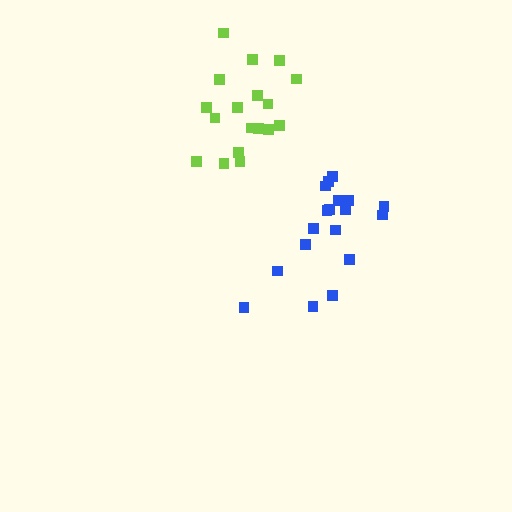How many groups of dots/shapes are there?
There are 2 groups.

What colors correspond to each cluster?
The clusters are colored: lime, blue.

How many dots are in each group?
Group 1: 18 dots, Group 2: 18 dots (36 total).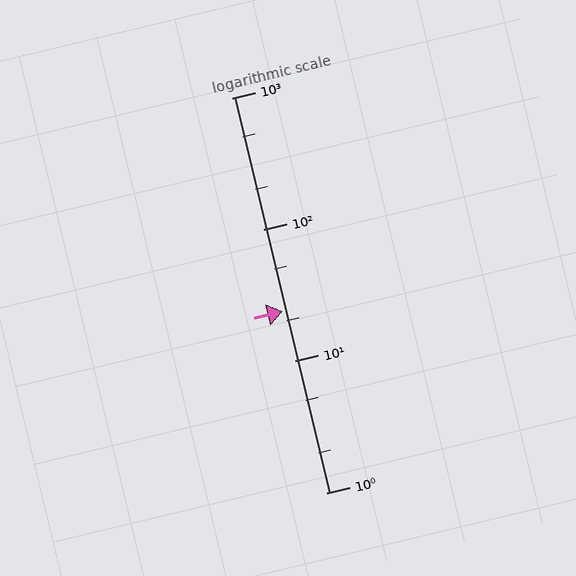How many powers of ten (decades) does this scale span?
The scale spans 3 decades, from 1 to 1000.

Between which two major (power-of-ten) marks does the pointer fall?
The pointer is between 10 and 100.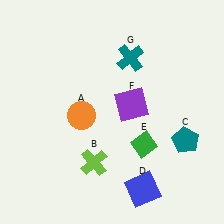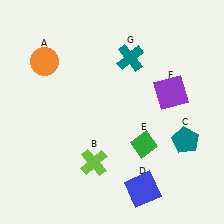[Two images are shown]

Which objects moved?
The objects that moved are: the orange circle (A), the purple square (F).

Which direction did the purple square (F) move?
The purple square (F) moved right.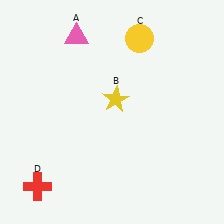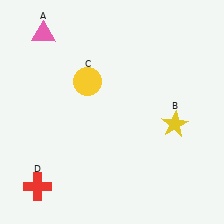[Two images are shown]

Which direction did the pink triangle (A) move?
The pink triangle (A) moved left.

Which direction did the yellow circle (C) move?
The yellow circle (C) moved left.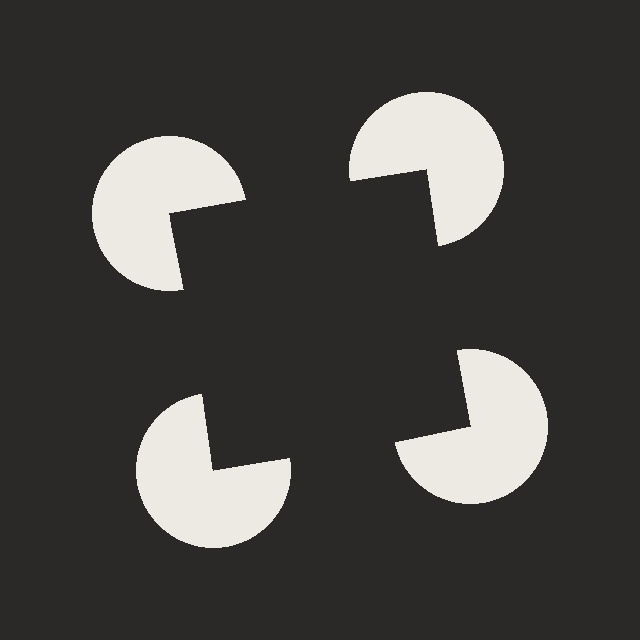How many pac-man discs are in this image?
There are 4 — one at each vertex of the illusory square.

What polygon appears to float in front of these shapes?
An illusory square — its edges are inferred from the aligned wedge cuts in the pac-man discs, not physically drawn.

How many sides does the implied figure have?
4 sides.